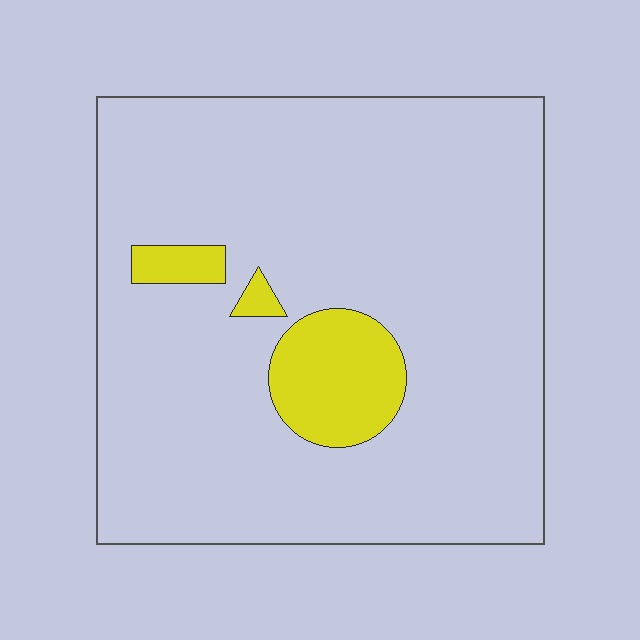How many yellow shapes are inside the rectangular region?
3.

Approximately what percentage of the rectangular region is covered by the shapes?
Approximately 10%.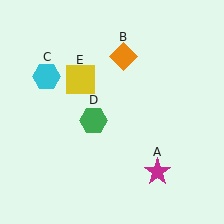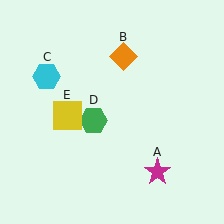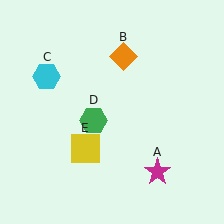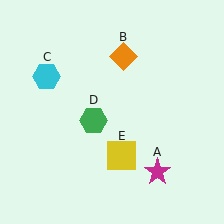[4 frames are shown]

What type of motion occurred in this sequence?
The yellow square (object E) rotated counterclockwise around the center of the scene.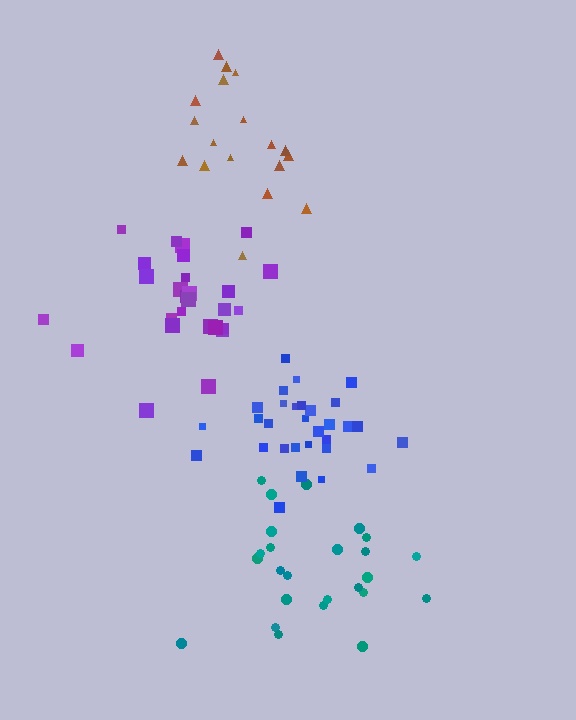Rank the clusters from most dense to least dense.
blue, purple, brown, teal.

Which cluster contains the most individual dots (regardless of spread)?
Blue (31).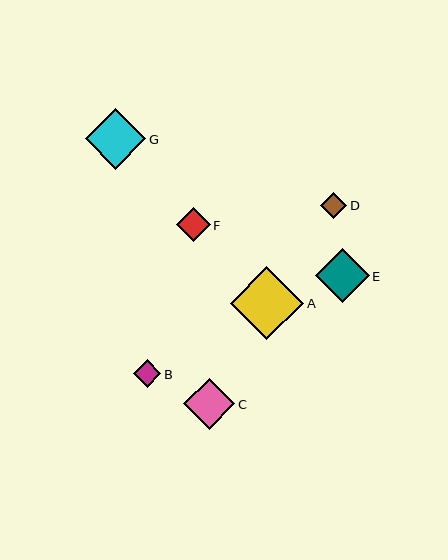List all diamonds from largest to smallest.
From largest to smallest: A, G, E, C, F, B, D.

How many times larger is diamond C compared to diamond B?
Diamond C is approximately 1.9 times the size of diamond B.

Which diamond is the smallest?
Diamond D is the smallest with a size of approximately 26 pixels.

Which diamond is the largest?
Diamond A is the largest with a size of approximately 73 pixels.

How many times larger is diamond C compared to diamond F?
Diamond C is approximately 1.5 times the size of diamond F.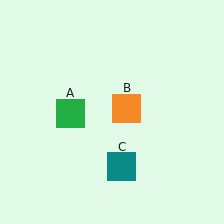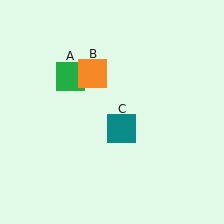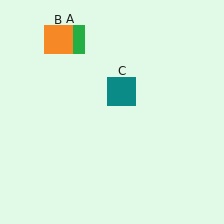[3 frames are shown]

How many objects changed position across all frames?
3 objects changed position: green square (object A), orange square (object B), teal square (object C).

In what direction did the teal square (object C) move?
The teal square (object C) moved up.